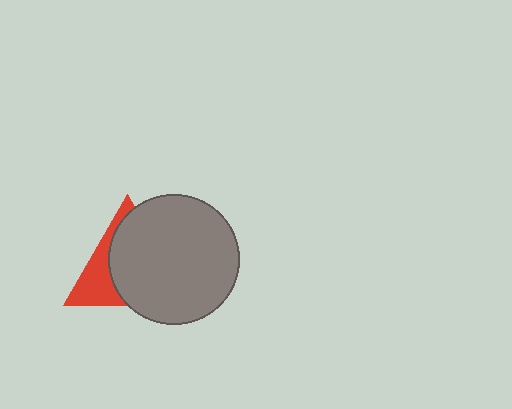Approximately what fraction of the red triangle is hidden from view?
Roughly 66% of the red triangle is hidden behind the gray circle.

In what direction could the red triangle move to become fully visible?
The red triangle could move left. That would shift it out from behind the gray circle entirely.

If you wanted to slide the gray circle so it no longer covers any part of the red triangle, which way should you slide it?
Slide it right — that is the most direct way to separate the two shapes.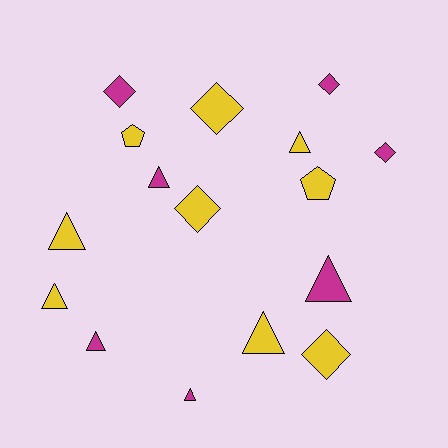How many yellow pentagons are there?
There are 2 yellow pentagons.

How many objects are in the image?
There are 16 objects.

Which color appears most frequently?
Yellow, with 9 objects.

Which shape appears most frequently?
Triangle, with 8 objects.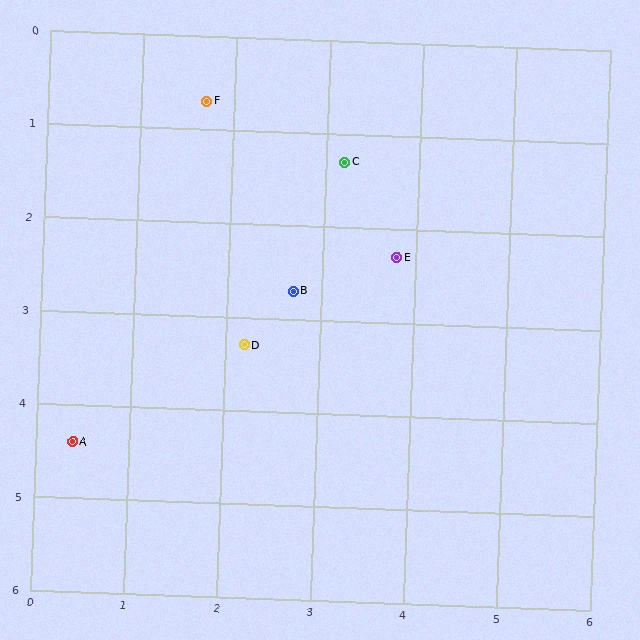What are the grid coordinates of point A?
Point A is at approximately (0.4, 4.4).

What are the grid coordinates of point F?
Point F is at approximately (1.7, 0.7).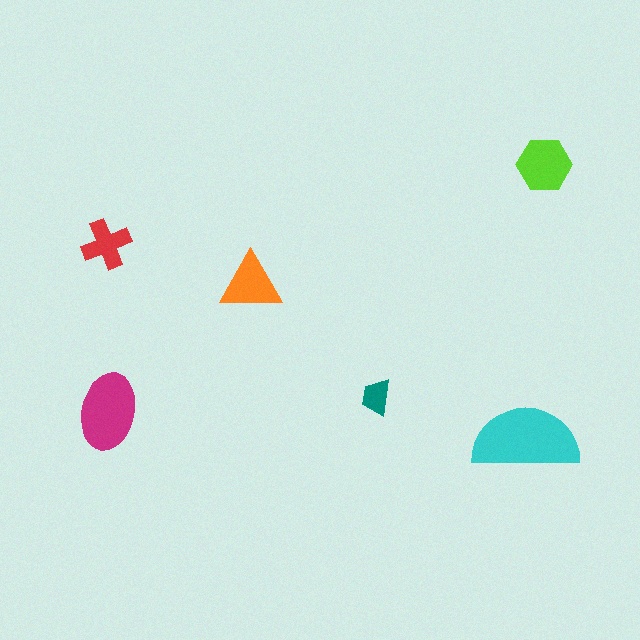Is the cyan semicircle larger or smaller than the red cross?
Larger.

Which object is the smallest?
The teal trapezoid.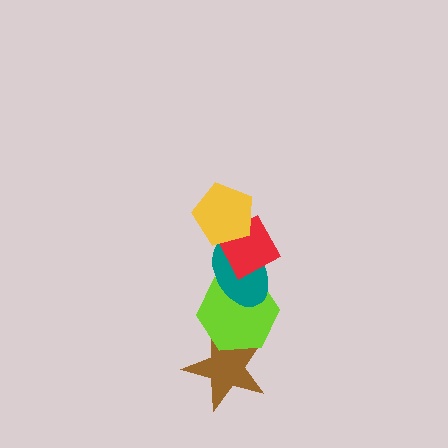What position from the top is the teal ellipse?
The teal ellipse is 3rd from the top.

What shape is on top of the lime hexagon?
The teal ellipse is on top of the lime hexagon.